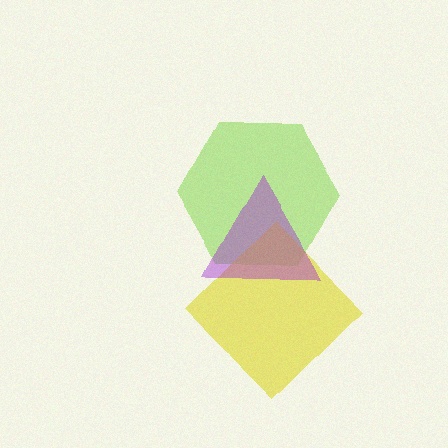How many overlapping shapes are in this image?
There are 3 overlapping shapes in the image.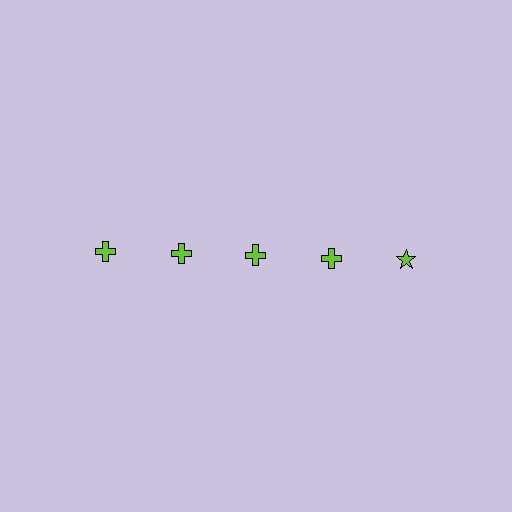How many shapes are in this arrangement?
There are 5 shapes arranged in a grid pattern.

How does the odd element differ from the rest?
It has a different shape: star instead of cross.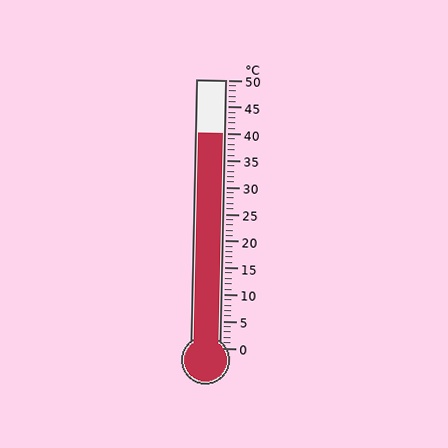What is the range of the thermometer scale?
The thermometer scale ranges from 0°C to 50°C.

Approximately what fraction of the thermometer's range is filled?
The thermometer is filled to approximately 80% of its range.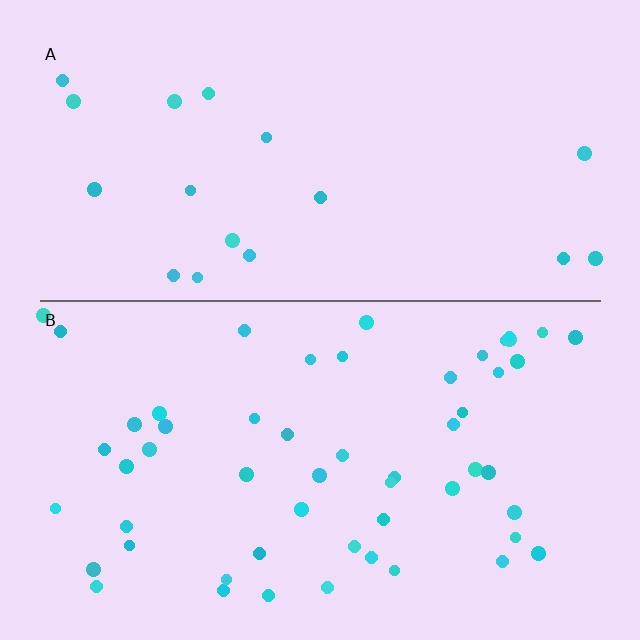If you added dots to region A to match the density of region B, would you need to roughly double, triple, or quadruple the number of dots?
Approximately triple.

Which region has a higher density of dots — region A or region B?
B (the bottom).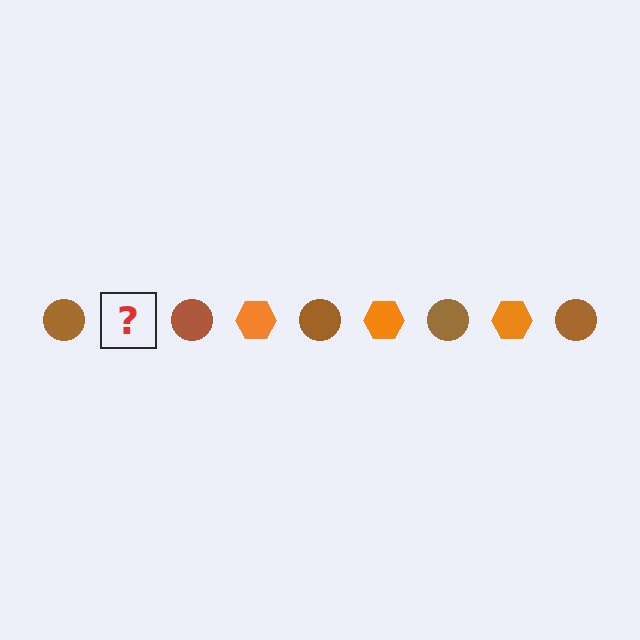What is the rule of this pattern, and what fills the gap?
The rule is that the pattern alternates between brown circle and orange hexagon. The gap should be filled with an orange hexagon.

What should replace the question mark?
The question mark should be replaced with an orange hexagon.